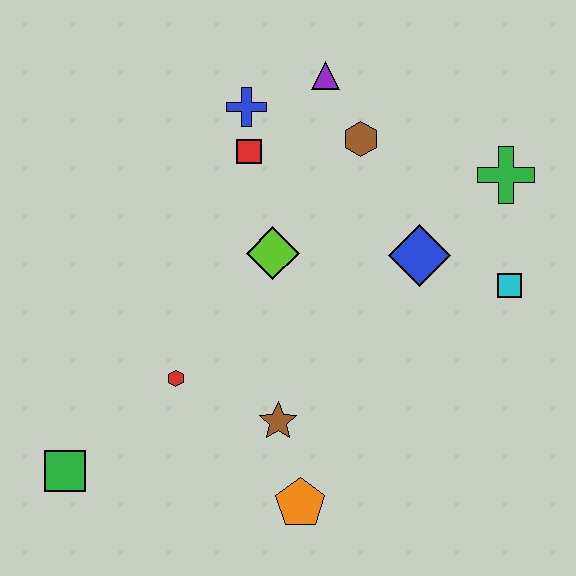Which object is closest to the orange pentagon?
The brown star is closest to the orange pentagon.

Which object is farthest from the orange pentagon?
The purple triangle is farthest from the orange pentagon.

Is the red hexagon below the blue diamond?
Yes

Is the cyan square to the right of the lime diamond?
Yes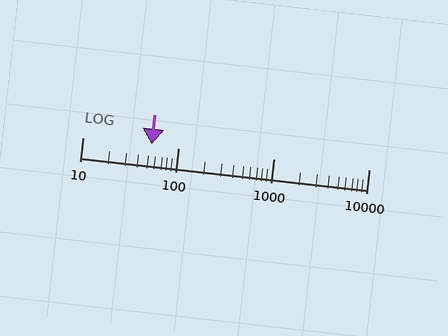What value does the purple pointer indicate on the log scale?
The pointer indicates approximately 53.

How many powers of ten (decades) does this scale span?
The scale spans 3 decades, from 10 to 10000.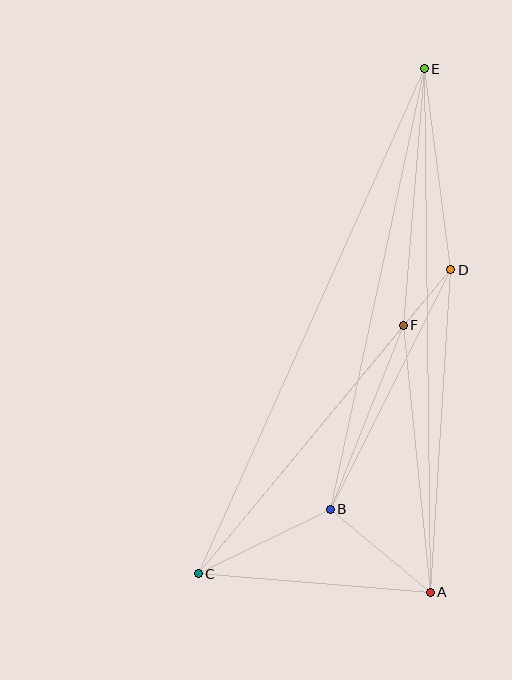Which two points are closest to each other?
Points D and F are closest to each other.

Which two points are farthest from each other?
Points C and E are farthest from each other.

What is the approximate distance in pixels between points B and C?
The distance between B and C is approximately 147 pixels.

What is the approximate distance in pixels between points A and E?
The distance between A and E is approximately 523 pixels.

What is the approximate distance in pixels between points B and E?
The distance between B and E is approximately 450 pixels.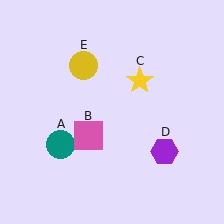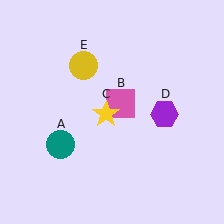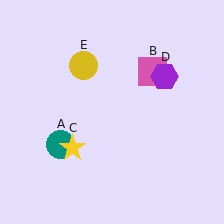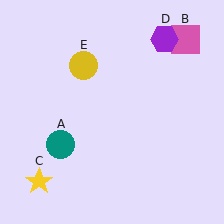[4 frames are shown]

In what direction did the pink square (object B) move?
The pink square (object B) moved up and to the right.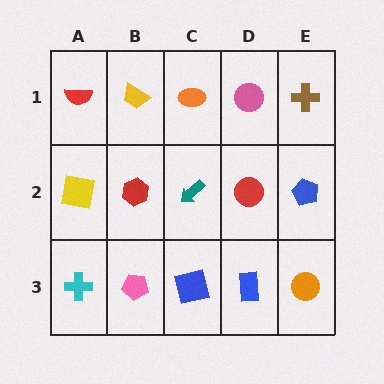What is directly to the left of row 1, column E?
A pink circle.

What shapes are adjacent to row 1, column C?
A teal arrow (row 2, column C), a yellow trapezoid (row 1, column B), a pink circle (row 1, column D).